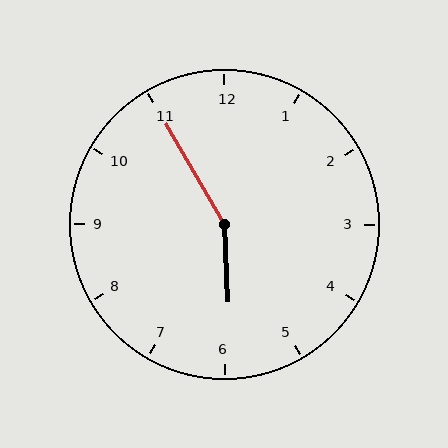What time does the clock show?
5:55.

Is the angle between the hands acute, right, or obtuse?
It is obtuse.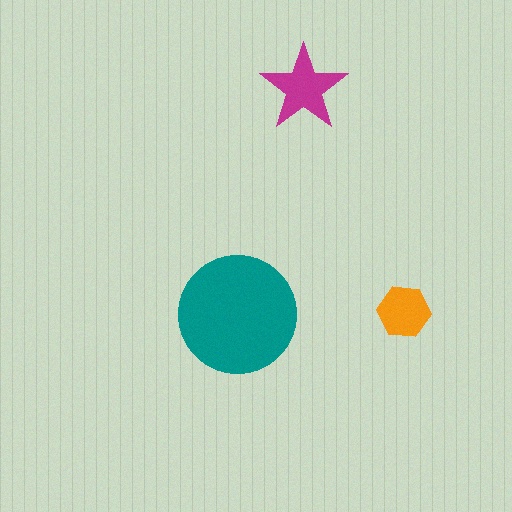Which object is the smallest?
The orange hexagon.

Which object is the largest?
The teal circle.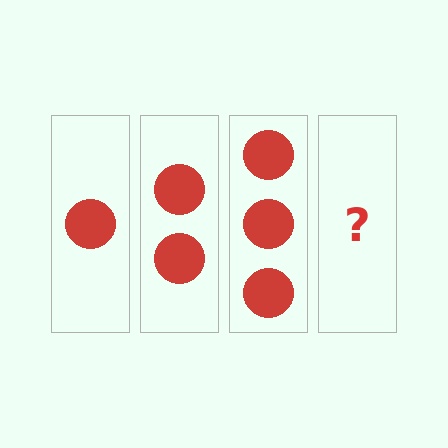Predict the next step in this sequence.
The next step is 4 circles.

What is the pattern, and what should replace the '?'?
The pattern is that each step adds one more circle. The '?' should be 4 circles.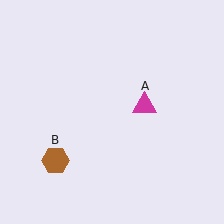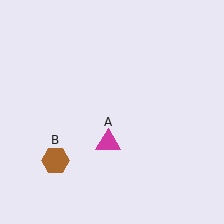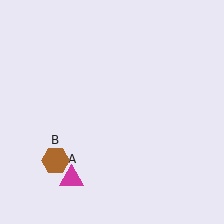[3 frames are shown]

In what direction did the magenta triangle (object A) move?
The magenta triangle (object A) moved down and to the left.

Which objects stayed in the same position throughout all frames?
Brown hexagon (object B) remained stationary.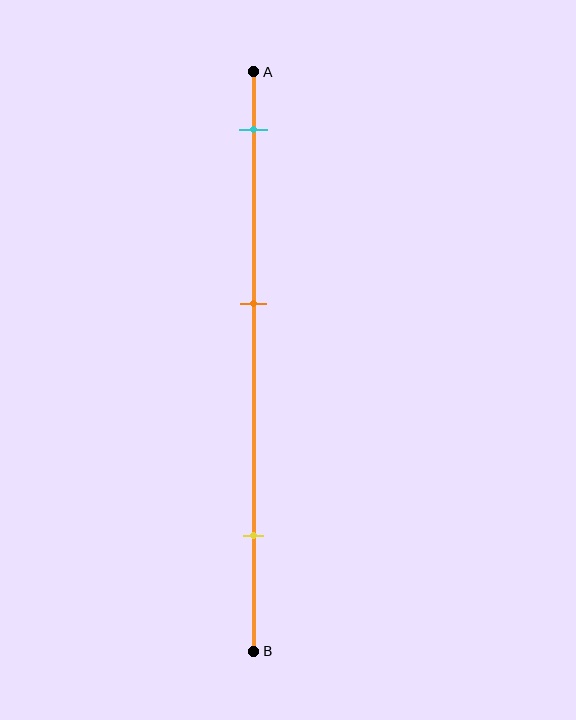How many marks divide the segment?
There are 3 marks dividing the segment.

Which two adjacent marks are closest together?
The cyan and orange marks are the closest adjacent pair.